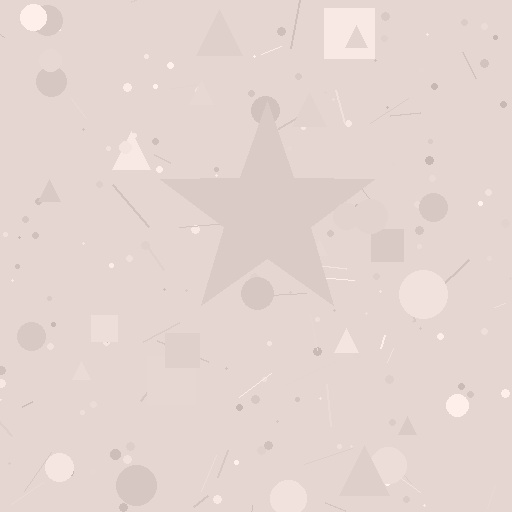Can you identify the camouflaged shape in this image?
The camouflaged shape is a star.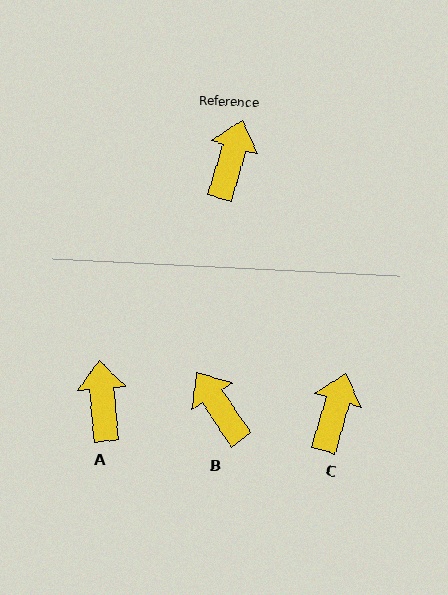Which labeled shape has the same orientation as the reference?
C.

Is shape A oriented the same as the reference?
No, it is off by about 22 degrees.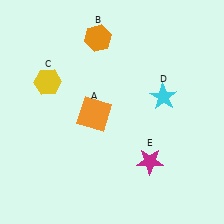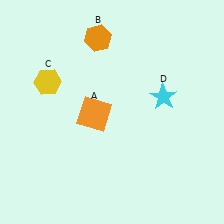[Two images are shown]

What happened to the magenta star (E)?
The magenta star (E) was removed in Image 2. It was in the bottom-right area of Image 1.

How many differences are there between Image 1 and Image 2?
There is 1 difference between the two images.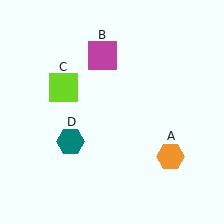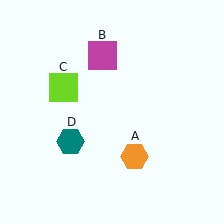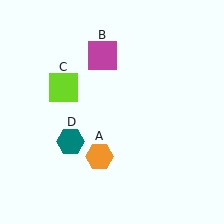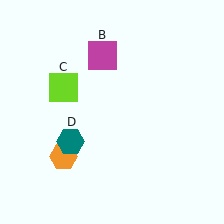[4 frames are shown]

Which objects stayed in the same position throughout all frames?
Magenta square (object B) and lime square (object C) and teal hexagon (object D) remained stationary.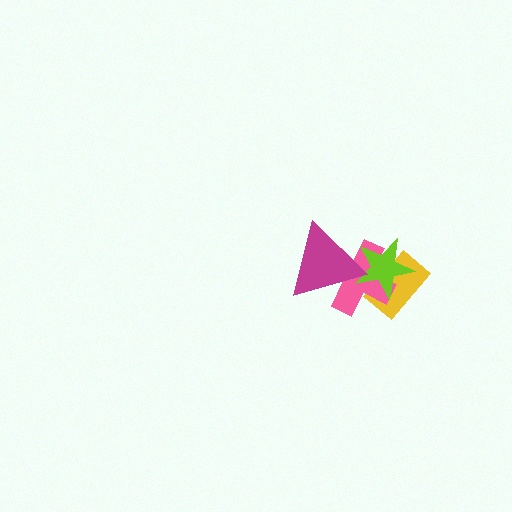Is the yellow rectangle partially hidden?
Yes, it is partially covered by another shape.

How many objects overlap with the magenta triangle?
2 objects overlap with the magenta triangle.